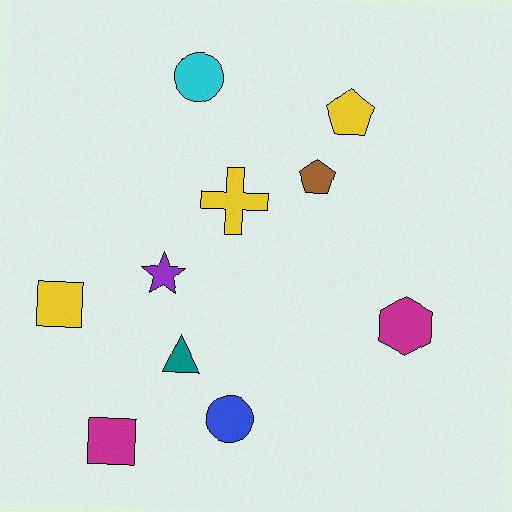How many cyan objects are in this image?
There is 1 cyan object.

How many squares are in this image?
There are 2 squares.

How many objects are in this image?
There are 10 objects.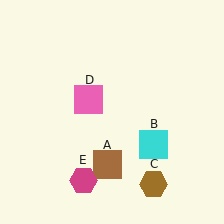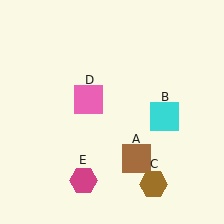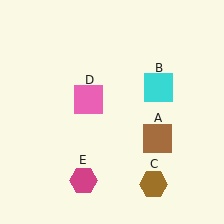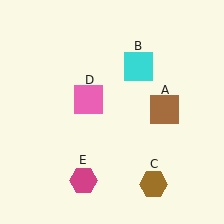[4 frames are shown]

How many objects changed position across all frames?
2 objects changed position: brown square (object A), cyan square (object B).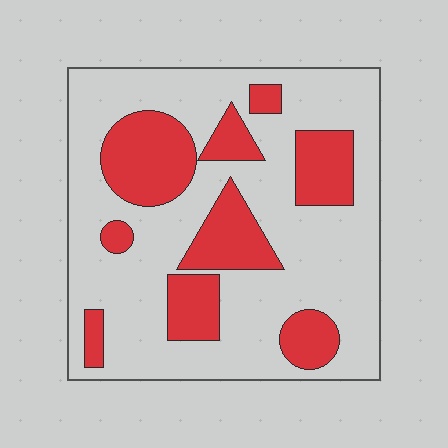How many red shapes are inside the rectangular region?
9.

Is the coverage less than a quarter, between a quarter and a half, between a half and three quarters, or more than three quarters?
Between a quarter and a half.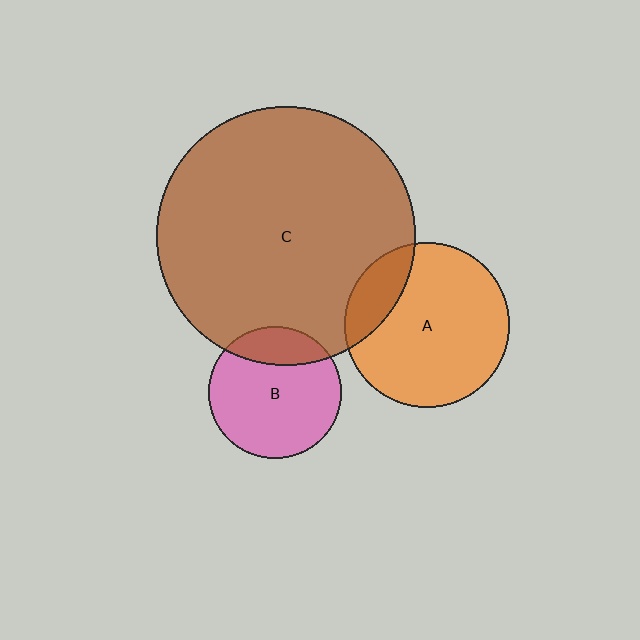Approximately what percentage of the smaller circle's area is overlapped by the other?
Approximately 20%.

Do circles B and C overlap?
Yes.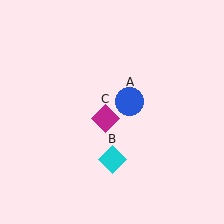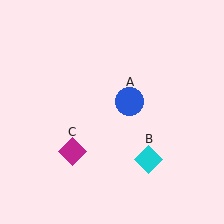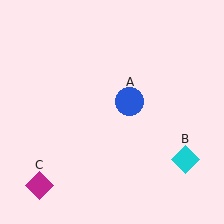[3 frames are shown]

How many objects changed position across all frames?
2 objects changed position: cyan diamond (object B), magenta diamond (object C).